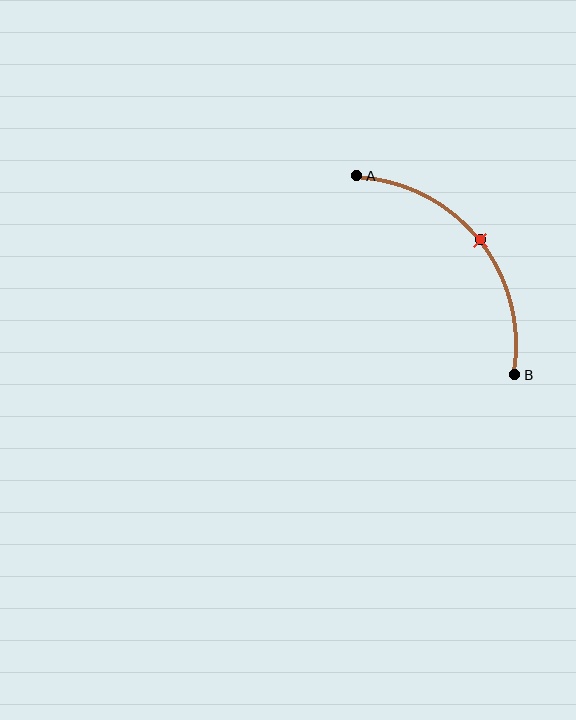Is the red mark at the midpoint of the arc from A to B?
Yes. The red mark lies on the arc at equal arc-length from both A and B — it is the arc midpoint.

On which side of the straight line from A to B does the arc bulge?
The arc bulges above and to the right of the straight line connecting A and B.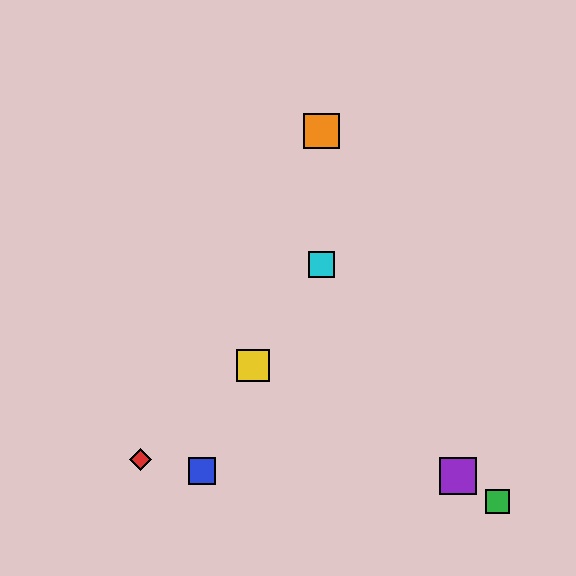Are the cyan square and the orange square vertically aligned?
Yes, both are at x≈321.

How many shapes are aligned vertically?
2 shapes (the orange square, the cyan square) are aligned vertically.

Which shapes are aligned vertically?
The orange square, the cyan square are aligned vertically.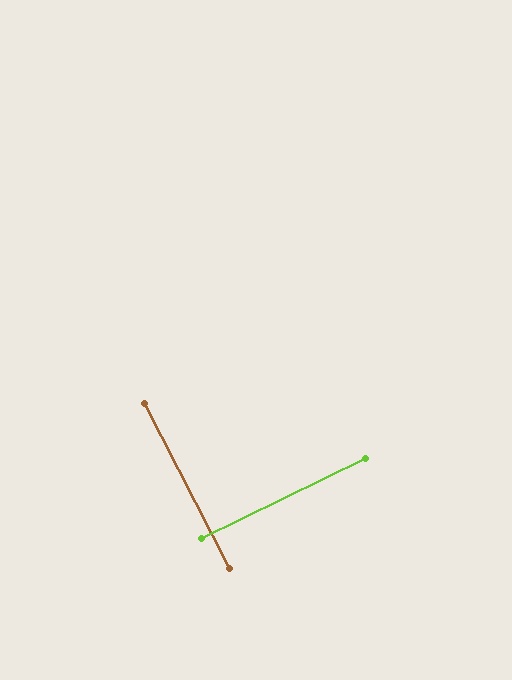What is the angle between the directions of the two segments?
Approximately 89 degrees.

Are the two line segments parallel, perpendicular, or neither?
Perpendicular — they meet at approximately 89°.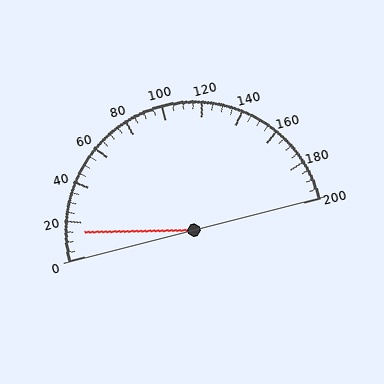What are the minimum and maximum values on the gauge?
The gauge ranges from 0 to 200.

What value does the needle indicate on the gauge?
The needle indicates approximately 15.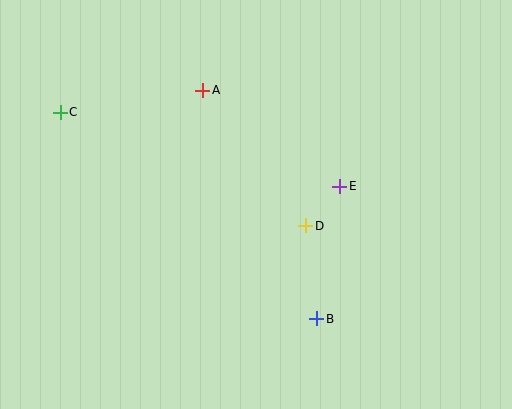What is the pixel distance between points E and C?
The distance between E and C is 289 pixels.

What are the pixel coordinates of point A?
Point A is at (203, 90).